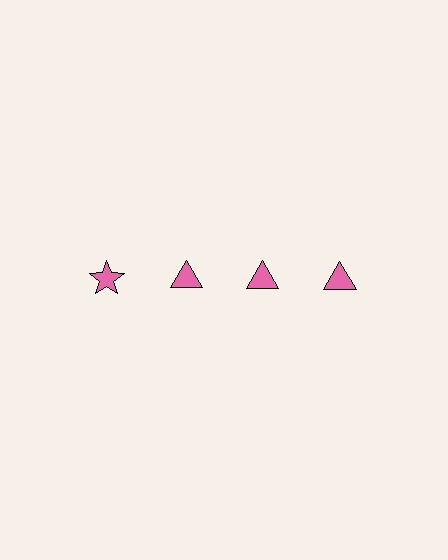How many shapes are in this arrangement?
There are 4 shapes arranged in a grid pattern.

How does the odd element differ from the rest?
It has a different shape: star instead of triangle.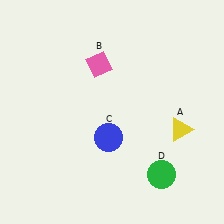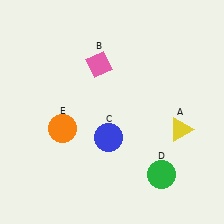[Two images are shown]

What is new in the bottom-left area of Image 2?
An orange circle (E) was added in the bottom-left area of Image 2.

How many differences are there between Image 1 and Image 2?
There is 1 difference between the two images.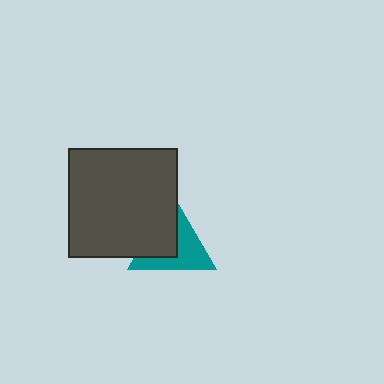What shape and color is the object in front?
The object in front is a dark gray square.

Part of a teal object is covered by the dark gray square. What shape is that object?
It is a triangle.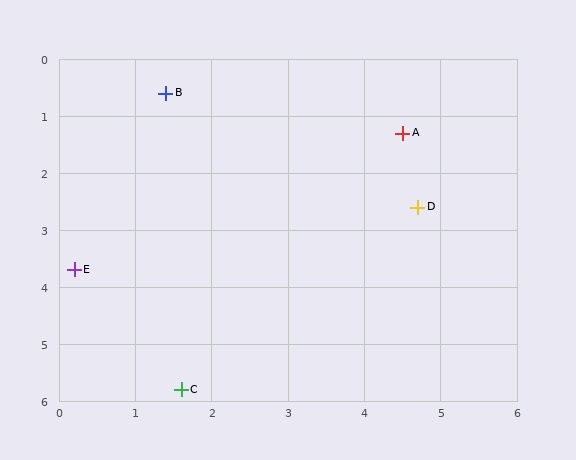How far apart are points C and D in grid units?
Points C and D are about 4.5 grid units apart.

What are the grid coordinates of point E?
Point E is at approximately (0.2, 3.7).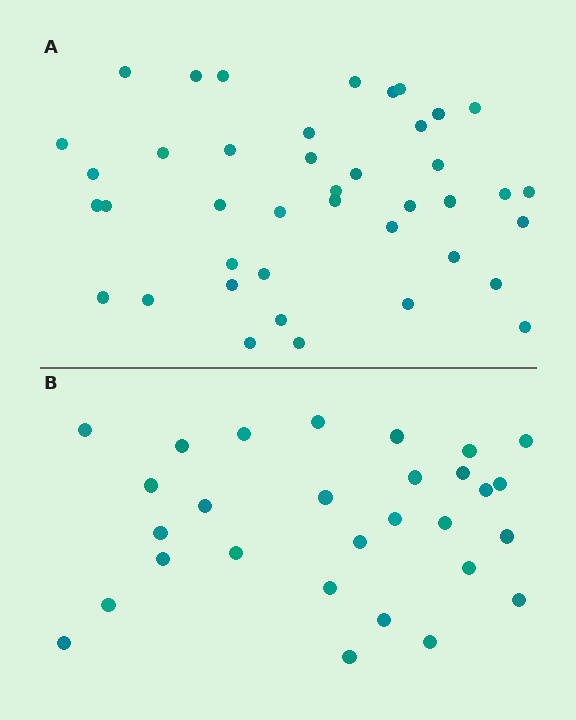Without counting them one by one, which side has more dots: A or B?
Region A (the top region) has more dots.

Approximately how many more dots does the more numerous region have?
Region A has roughly 12 or so more dots than region B.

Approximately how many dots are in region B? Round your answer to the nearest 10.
About 30 dots. (The exact count is 29, which rounds to 30.)